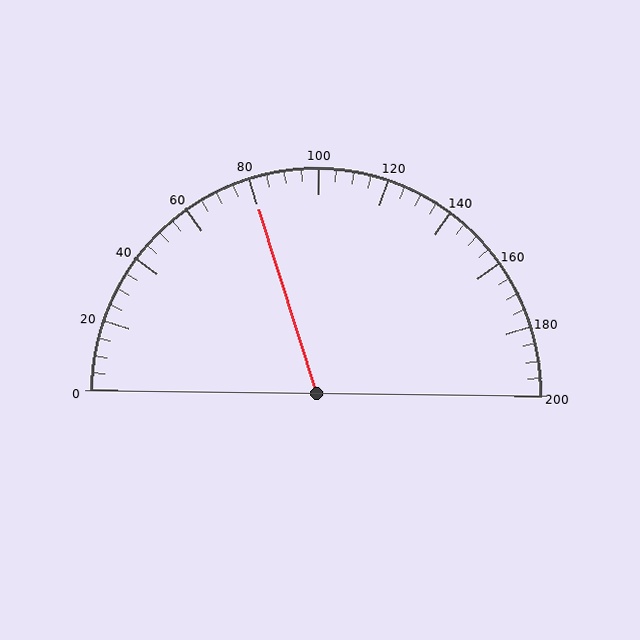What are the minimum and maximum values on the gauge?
The gauge ranges from 0 to 200.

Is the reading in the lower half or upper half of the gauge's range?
The reading is in the lower half of the range (0 to 200).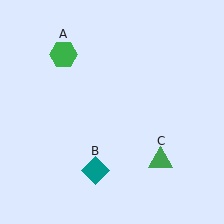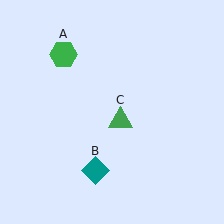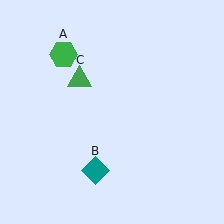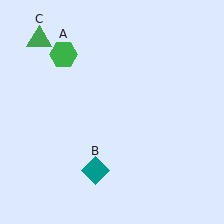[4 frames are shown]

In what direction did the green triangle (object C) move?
The green triangle (object C) moved up and to the left.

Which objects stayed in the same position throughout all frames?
Green hexagon (object A) and teal diamond (object B) remained stationary.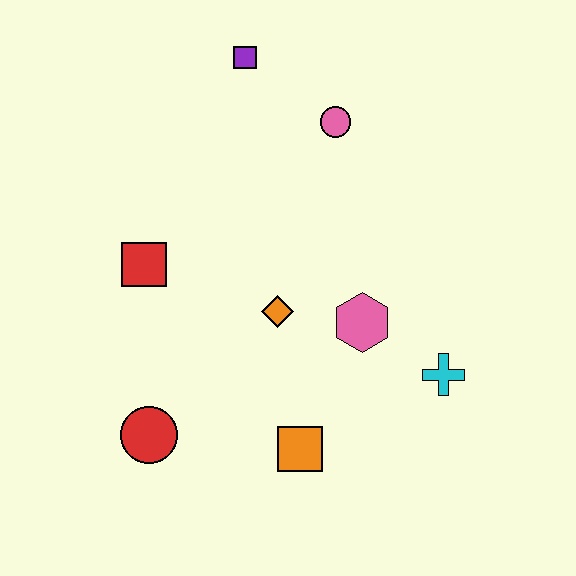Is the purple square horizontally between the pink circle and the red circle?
Yes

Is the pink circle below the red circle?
No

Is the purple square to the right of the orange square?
No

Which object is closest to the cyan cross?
The pink hexagon is closest to the cyan cross.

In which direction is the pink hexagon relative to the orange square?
The pink hexagon is above the orange square.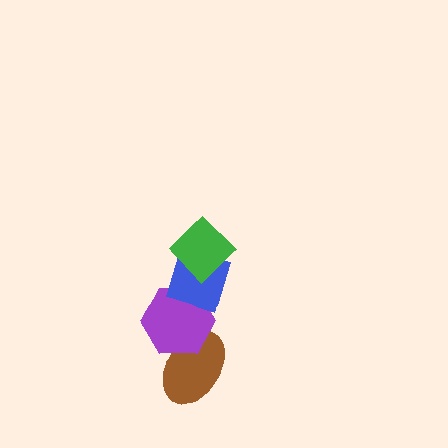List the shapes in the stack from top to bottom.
From top to bottom: the green diamond, the blue diamond, the purple hexagon, the brown ellipse.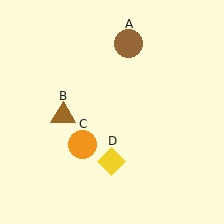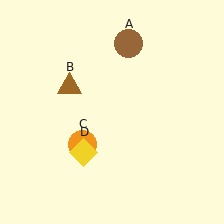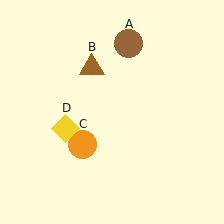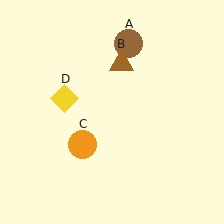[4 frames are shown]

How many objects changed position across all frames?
2 objects changed position: brown triangle (object B), yellow diamond (object D).